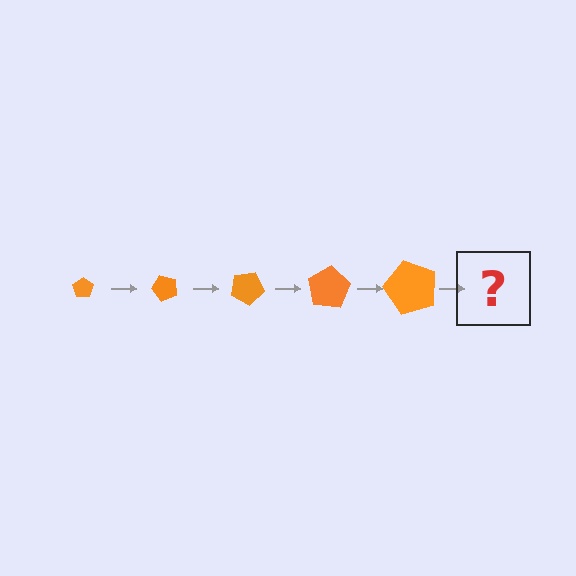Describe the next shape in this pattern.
It should be a pentagon, larger than the previous one and rotated 250 degrees from the start.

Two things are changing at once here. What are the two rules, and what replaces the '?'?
The two rules are that the pentagon grows larger each step and it rotates 50 degrees each step. The '?' should be a pentagon, larger than the previous one and rotated 250 degrees from the start.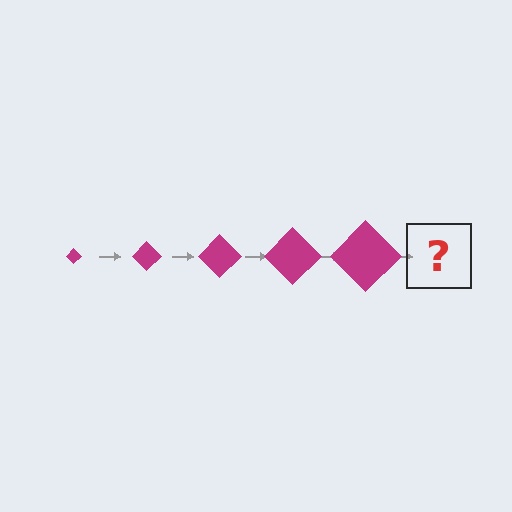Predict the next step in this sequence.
The next step is a magenta diamond, larger than the previous one.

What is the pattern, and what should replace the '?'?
The pattern is that the diamond gets progressively larger each step. The '?' should be a magenta diamond, larger than the previous one.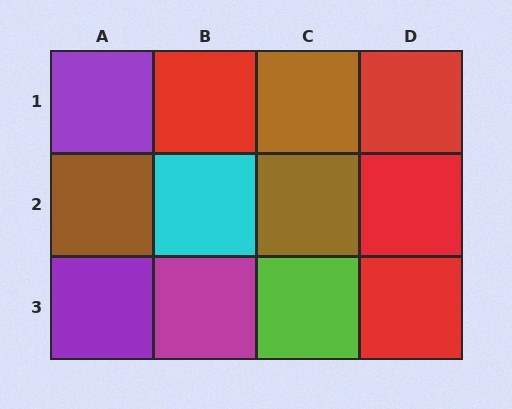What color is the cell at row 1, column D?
Red.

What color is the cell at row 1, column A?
Purple.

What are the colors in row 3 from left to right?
Purple, magenta, lime, red.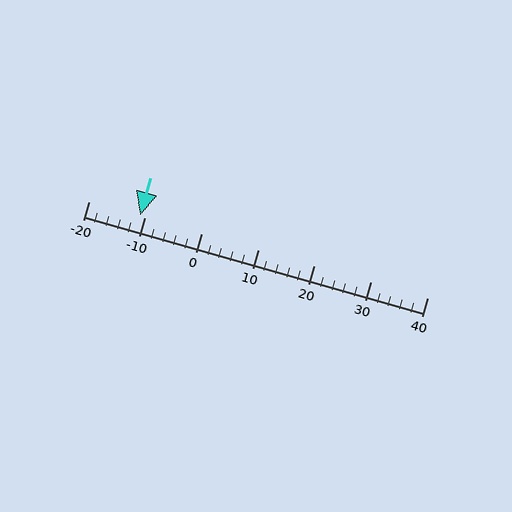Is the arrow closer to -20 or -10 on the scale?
The arrow is closer to -10.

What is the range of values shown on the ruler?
The ruler shows values from -20 to 40.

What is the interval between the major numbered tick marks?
The major tick marks are spaced 10 units apart.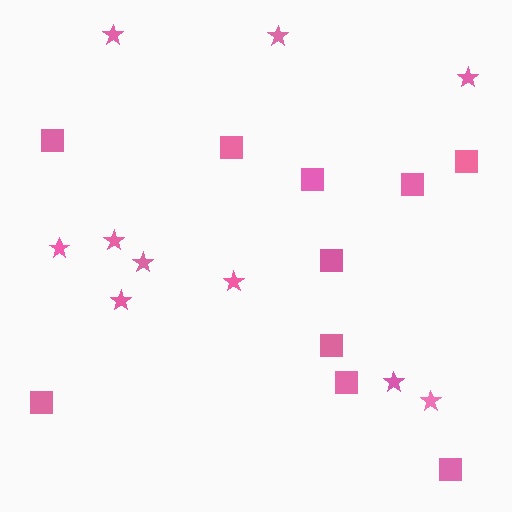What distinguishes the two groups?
There are 2 groups: one group of squares (10) and one group of stars (10).